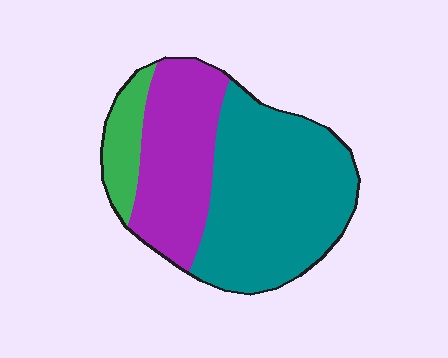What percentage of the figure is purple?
Purple takes up about one third (1/3) of the figure.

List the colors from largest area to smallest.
From largest to smallest: teal, purple, green.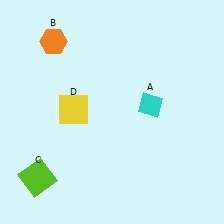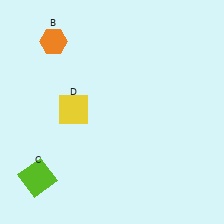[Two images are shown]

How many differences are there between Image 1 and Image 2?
There is 1 difference between the two images.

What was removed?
The cyan diamond (A) was removed in Image 2.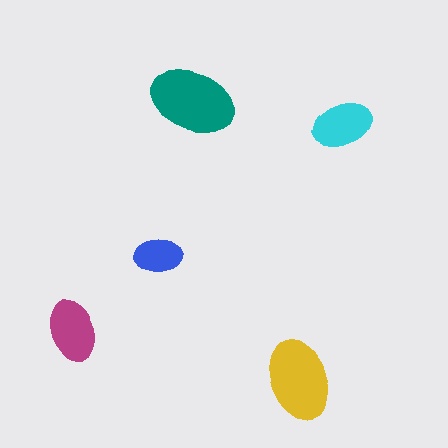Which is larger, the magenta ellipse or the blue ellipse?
The magenta one.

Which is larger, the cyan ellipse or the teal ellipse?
The teal one.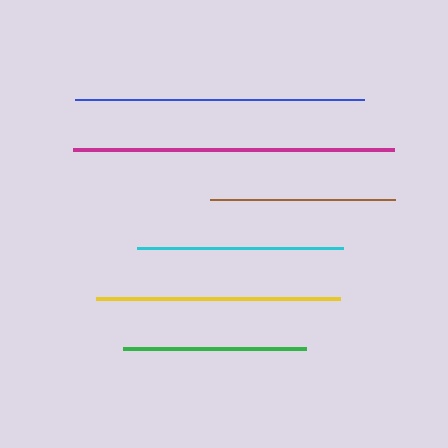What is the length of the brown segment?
The brown segment is approximately 185 pixels long.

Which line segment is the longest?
The magenta line is the longest at approximately 321 pixels.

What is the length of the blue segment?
The blue segment is approximately 290 pixels long.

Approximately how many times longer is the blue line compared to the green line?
The blue line is approximately 1.6 times the length of the green line.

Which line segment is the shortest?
The green line is the shortest at approximately 182 pixels.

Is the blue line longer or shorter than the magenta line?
The magenta line is longer than the blue line.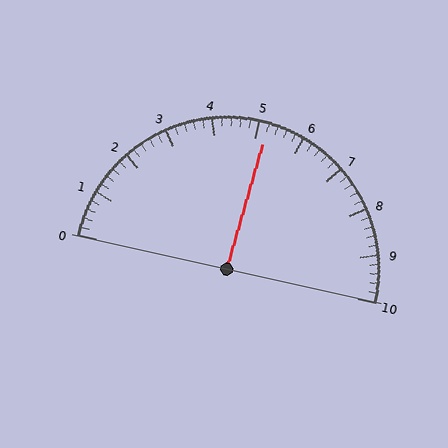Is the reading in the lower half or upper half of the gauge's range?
The reading is in the upper half of the range (0 to 10).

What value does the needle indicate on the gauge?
The needle indicates approximately 5.2.